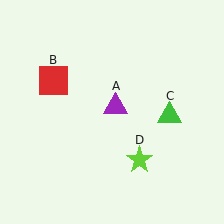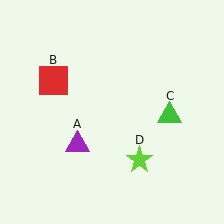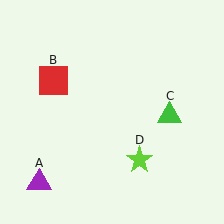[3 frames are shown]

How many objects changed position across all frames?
1 object changed position: purple triangle (object A).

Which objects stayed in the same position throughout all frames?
Red square (object B) and green triangle (object C) and lime star (object D) remained stationary.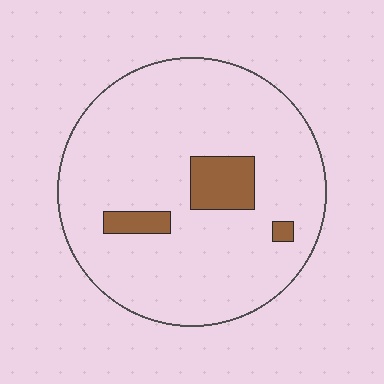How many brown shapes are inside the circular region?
3.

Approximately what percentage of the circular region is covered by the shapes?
Approximately 10%.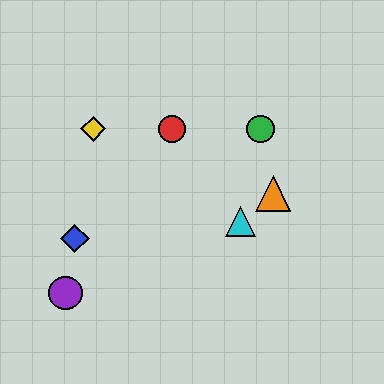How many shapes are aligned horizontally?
3 shapes (the red circle, the green circle, the yellow diamond) are aligned horizontally.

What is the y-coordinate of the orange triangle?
The orange triangle is at y≈194.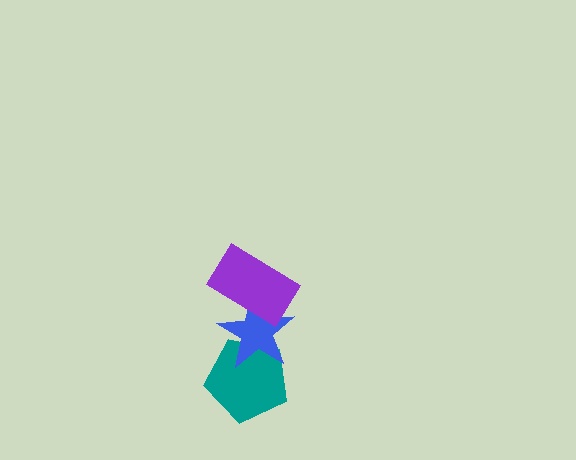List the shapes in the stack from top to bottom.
From top to bottom: the purple rectangle, the blue star, the teal pentagon.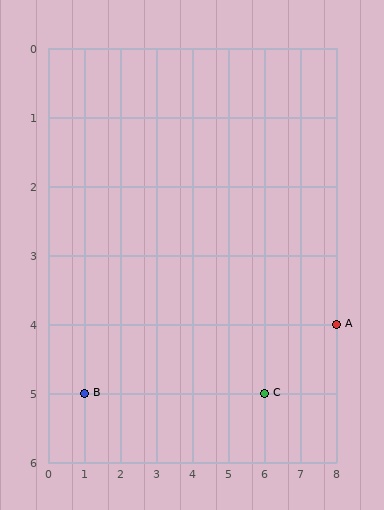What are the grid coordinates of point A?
Point A is at grid coordinates (8, 4).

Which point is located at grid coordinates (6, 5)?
Point C is at (6, 5).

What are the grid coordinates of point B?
Point B is at grid coordinates (1, 5).